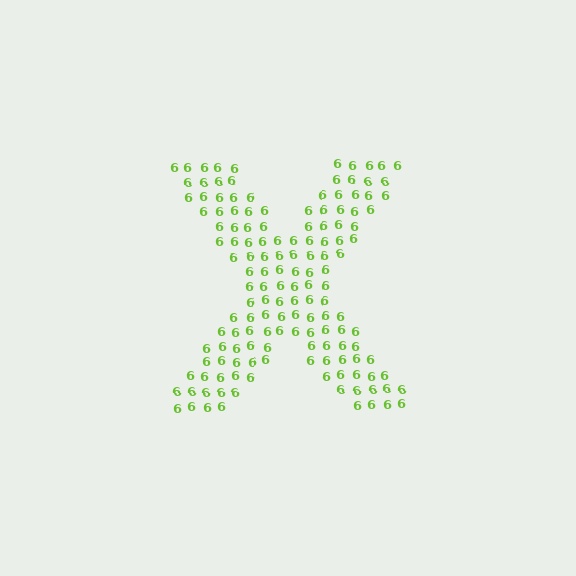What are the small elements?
The small elements are digit 6's.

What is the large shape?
The large shape is the letter X.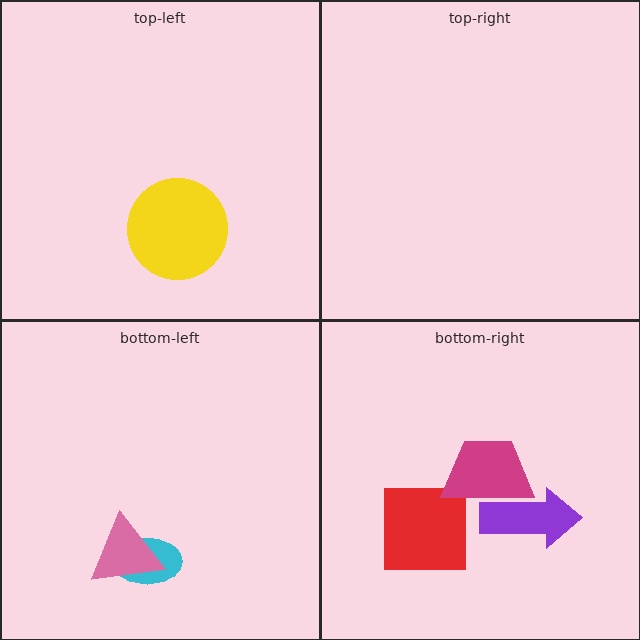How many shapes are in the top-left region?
1.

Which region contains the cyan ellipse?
The bottom-left region.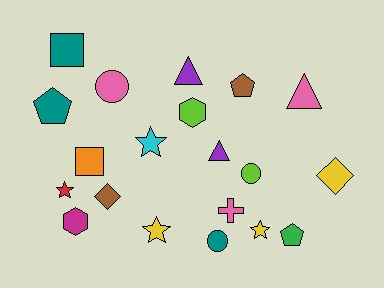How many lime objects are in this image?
There are 2 lime objects.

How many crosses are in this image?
There is 1 cross.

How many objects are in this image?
There are 20 objects.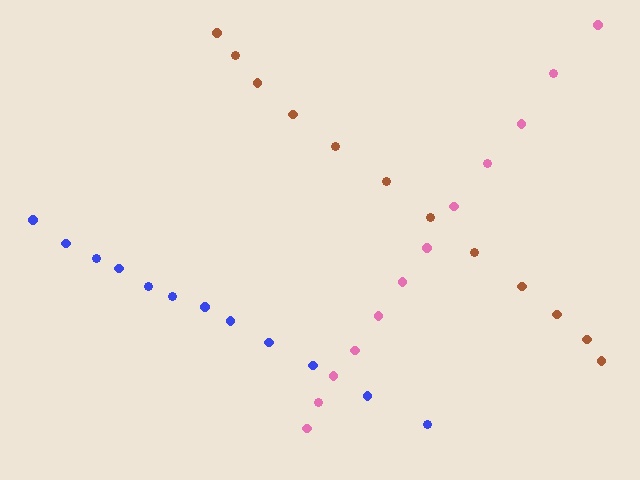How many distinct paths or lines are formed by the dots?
There are 3 distinct paths.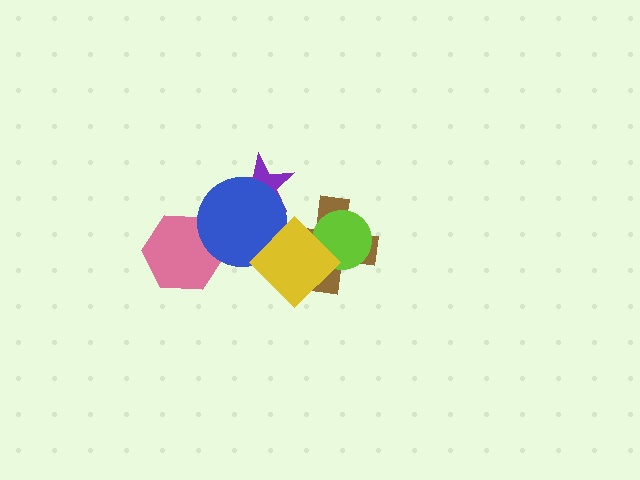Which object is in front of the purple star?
The blue circle is in front of the purple star.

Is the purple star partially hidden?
Yes, it is partially covered by another shape.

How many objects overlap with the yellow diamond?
3 objects overlap with the yellow diamond.